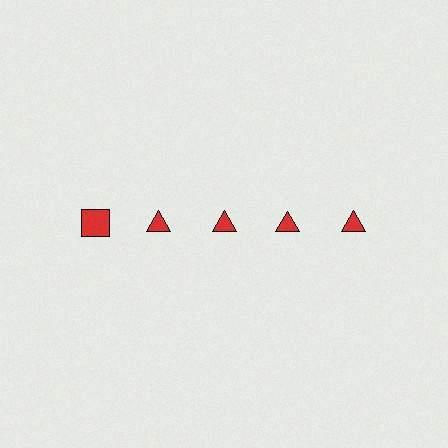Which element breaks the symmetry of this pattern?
The red square in the top row, leftmost column breaks the symmetry. All other shapes are red triangles.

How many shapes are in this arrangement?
There are 5 shapes arranged in a grid pattern.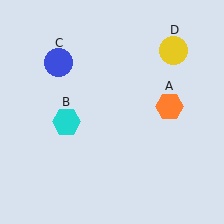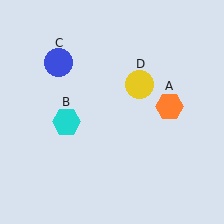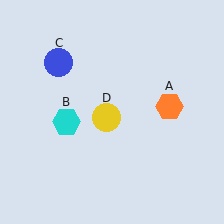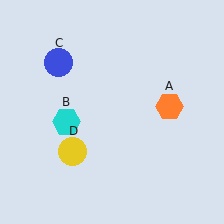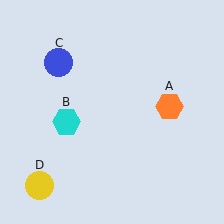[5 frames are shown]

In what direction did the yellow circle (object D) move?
The yellow circle (object D) moved down and to the left.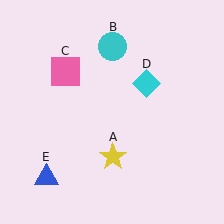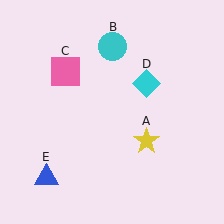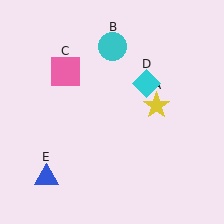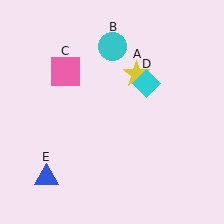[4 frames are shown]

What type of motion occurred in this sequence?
The yellow star (object A) rotated counterclockwise around the center of the scene.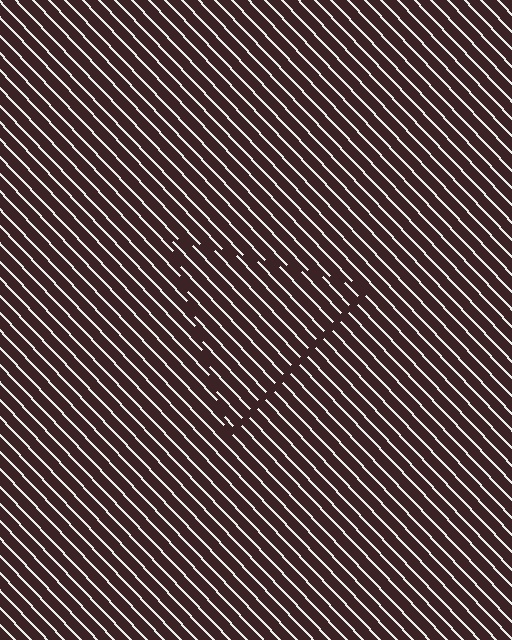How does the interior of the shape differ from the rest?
The interior of the shape contains the same grating, shifted by half a period — the contour is defined by the phase discontinuity where line-ends from the inner and outer gratings abut.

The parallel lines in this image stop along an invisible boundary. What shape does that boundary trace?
An illusory triangle. The interior of the shape contains the same grating, shifted by half a period — the contour is defined by the phase discontinuity where line-ends from the inner and outer gratings abut.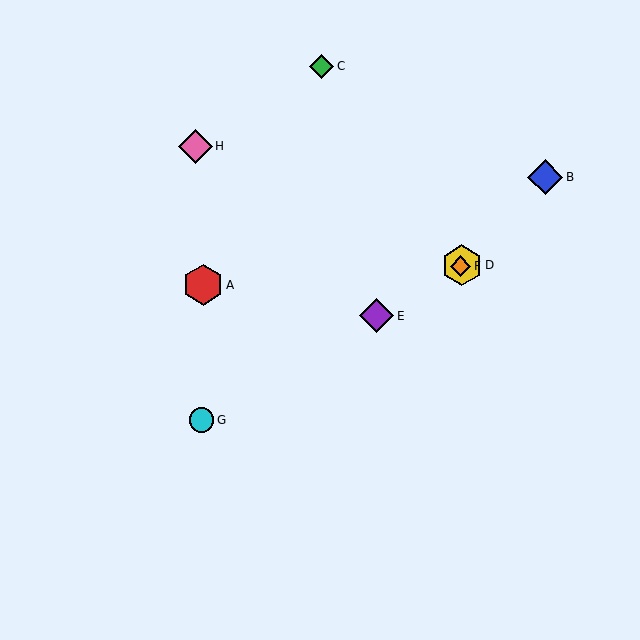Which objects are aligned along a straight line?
Objects D, E, F, G are aligned along a straight line.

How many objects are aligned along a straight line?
4 objects (D, E, F, G) are aligned along a straight line.